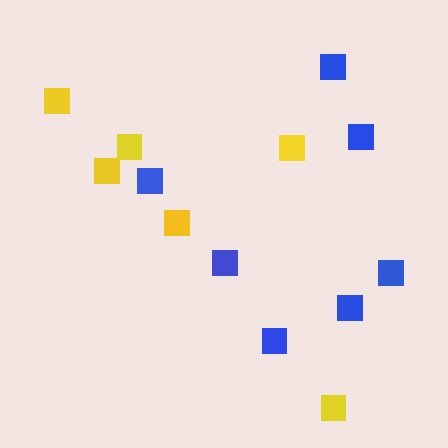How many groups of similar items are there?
There are 2 groups: one group of yellow squares (6) and one group of blue squares (7).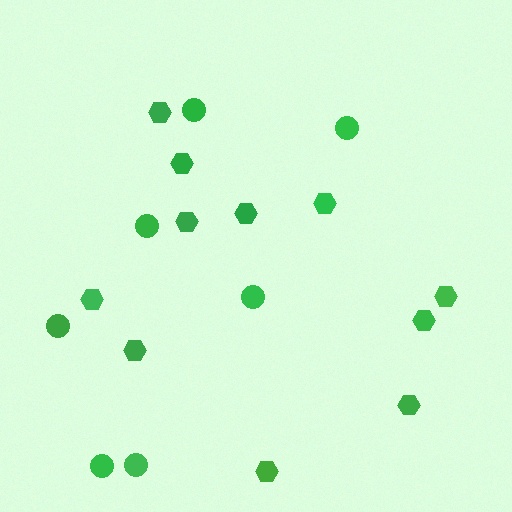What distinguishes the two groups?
There are 2 groups: one group of hexagons (11) and one group of circles (7).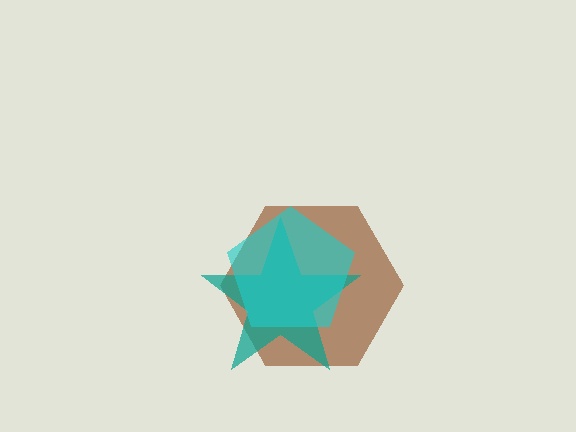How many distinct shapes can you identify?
There are 3 distinct shapes: a brown hexagon, a teal star, a cyan pentagon.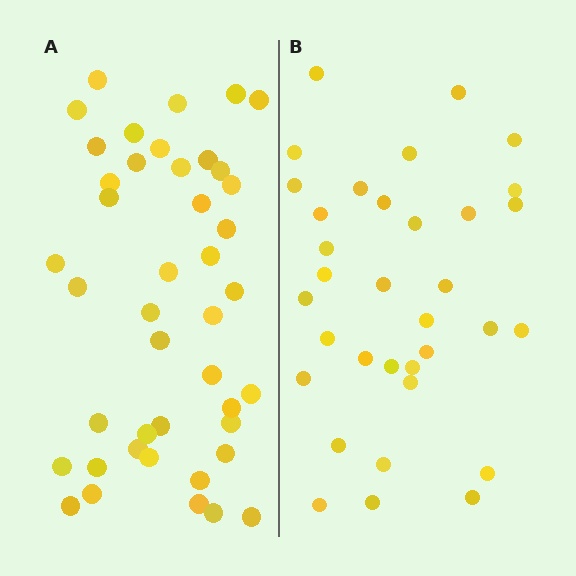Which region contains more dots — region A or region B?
Region A (the left region) has more dots.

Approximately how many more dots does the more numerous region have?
Region A has roughly 8 or so more dots than region B.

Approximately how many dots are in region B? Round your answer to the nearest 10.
About 30 dots. (The exact count is 34, which rounds to 30.)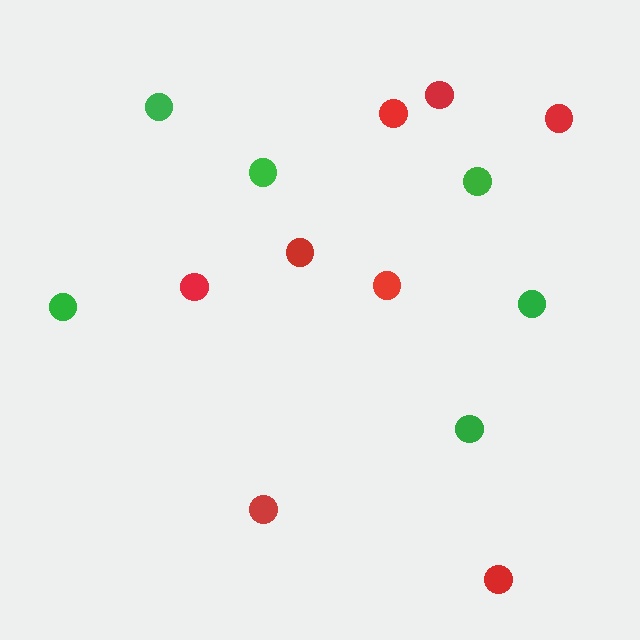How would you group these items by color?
There are 2 groups: one group of red circles (8) and one group of green circles (6).